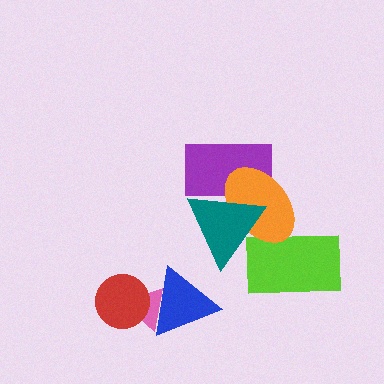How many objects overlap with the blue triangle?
2 objects overlap with the blue triangle.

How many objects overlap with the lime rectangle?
2 objects overlap with the lime rectangle.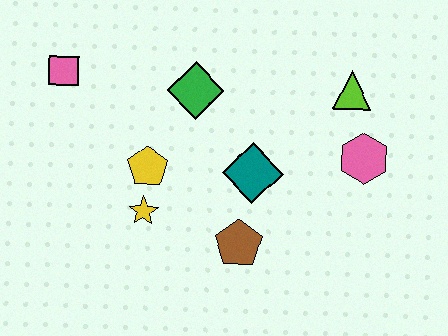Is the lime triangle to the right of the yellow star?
Yes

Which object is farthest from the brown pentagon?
The pink square is farthest from the brown pentagon.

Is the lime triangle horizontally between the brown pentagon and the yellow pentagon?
No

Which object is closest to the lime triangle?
The pink hexagon is closest to the lime triangle.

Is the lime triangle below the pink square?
Yes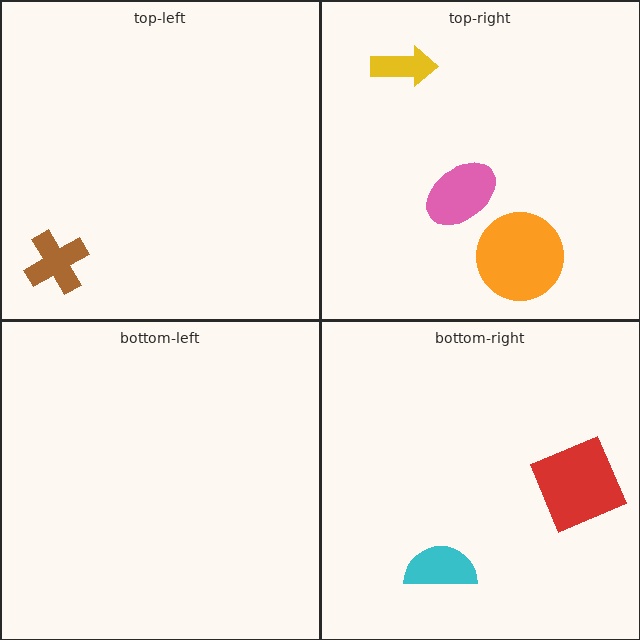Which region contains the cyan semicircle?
The bottom-right region.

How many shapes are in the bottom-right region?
2.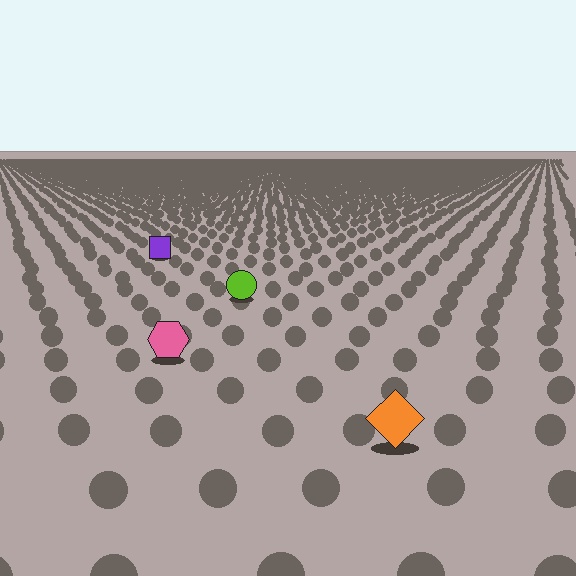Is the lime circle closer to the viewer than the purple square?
Yes. The lime circle is closer — you can tell from the texture gradient: the ground texture is coarser near it.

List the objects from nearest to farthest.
From nearest to farthest: the orange diamond, the pink hexagon, the lime circle, the purple square.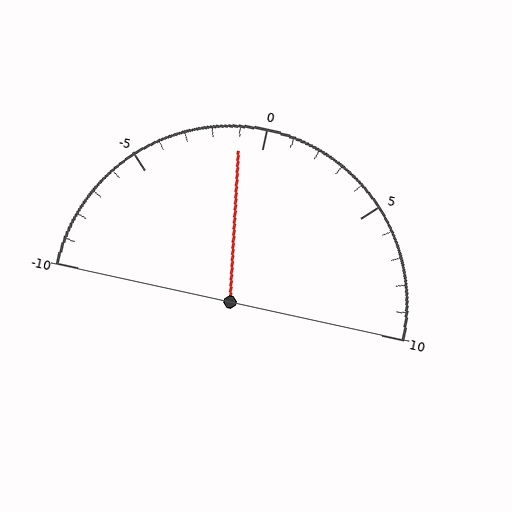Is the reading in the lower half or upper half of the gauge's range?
The reading is in the lower half of the range (-10 to 10).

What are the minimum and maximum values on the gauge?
The gauge ranges from -10 to 10.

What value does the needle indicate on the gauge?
The needle indicates approximately -1.